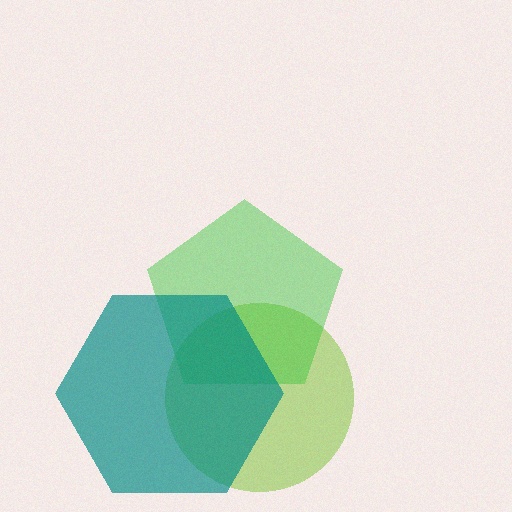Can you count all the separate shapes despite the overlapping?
Yes, there are 3 separate shapes.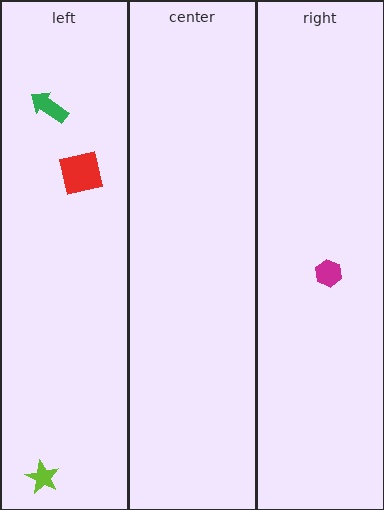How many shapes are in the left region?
3.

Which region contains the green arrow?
The left region.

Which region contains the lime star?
The left region.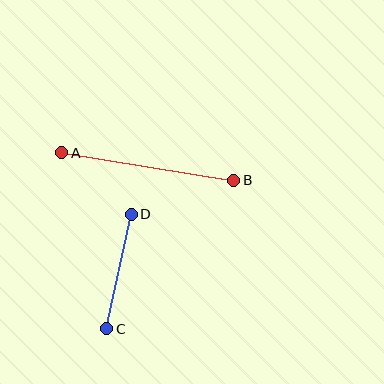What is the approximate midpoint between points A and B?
The midpoint is at approximately (148, 167) pixels.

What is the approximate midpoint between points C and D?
The midpoint is at approximately (119, 271) pixels.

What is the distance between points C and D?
The distance is approximately 117 pixels.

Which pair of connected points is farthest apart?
Points A and B are farthest apart.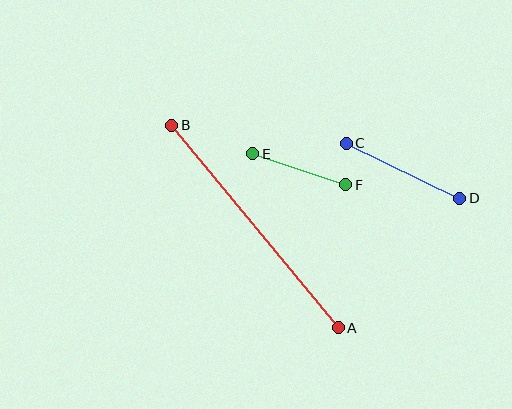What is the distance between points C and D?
The distance is approximately 126 pixels.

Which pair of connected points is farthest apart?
Points A and B are farthest apart.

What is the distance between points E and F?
The distance is approximately 98 pixels.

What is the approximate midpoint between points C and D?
The midpoint is at approximately (403, 171) pixels.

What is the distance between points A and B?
The distance is approximately 263 pixels.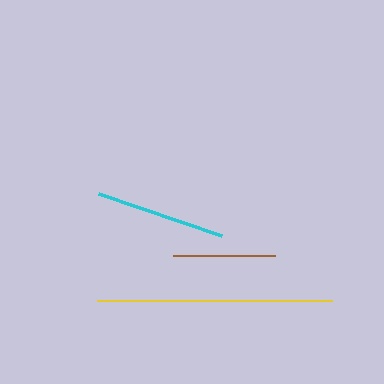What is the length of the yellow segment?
The yellow segment is approximately 236 pixels long.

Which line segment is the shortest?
The brown line is the shortest at approximately 103 pixels.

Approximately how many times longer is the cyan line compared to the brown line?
The cyan line is approximately 1.3 times the length of the brown line.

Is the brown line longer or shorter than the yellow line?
The yellow line is longer than the brown line.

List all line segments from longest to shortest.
From longest to shortest: yellow, cyan, brown.